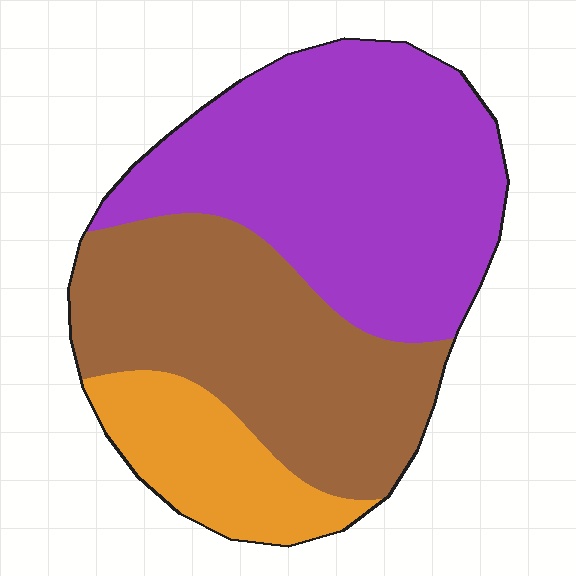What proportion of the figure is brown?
Brown takes up about three eighths (3/8) of the figure.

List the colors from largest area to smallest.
From largest to smallest: purple, brown, orange.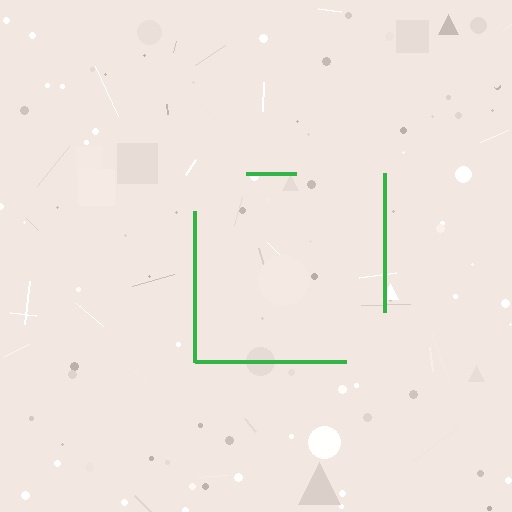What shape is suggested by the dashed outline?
The dashed outline suggests a square.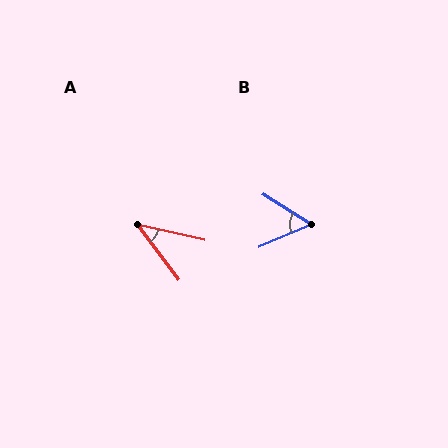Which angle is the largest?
B, at approximately 56 degrees.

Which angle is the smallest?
A, at approximately 40 degrees.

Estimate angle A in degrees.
Approximately 40 degrees.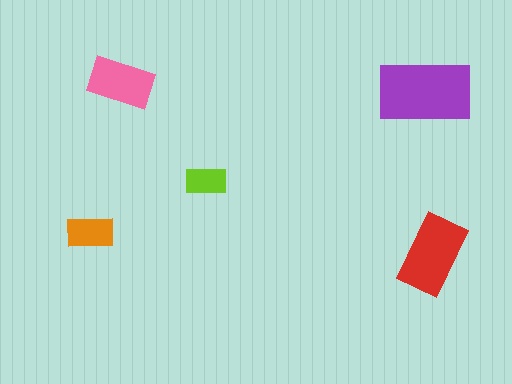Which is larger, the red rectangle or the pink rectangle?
The red one.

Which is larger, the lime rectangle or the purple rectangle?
The purple one.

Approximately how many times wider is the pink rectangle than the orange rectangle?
About 1.5 times wider.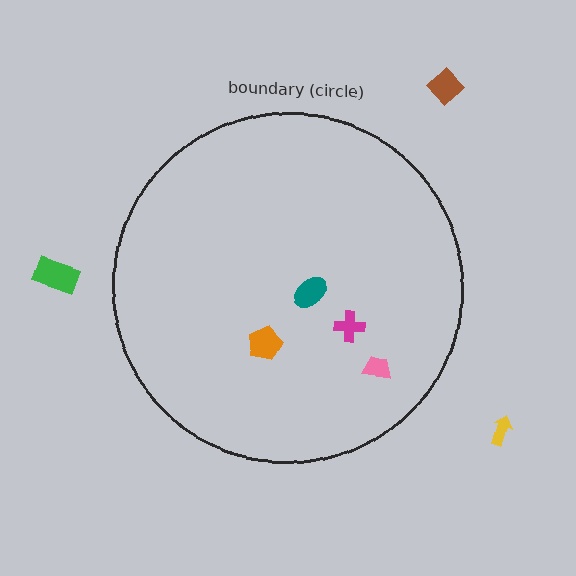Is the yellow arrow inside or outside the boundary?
Outside.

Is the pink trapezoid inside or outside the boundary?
Inside.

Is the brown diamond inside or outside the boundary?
Outside.